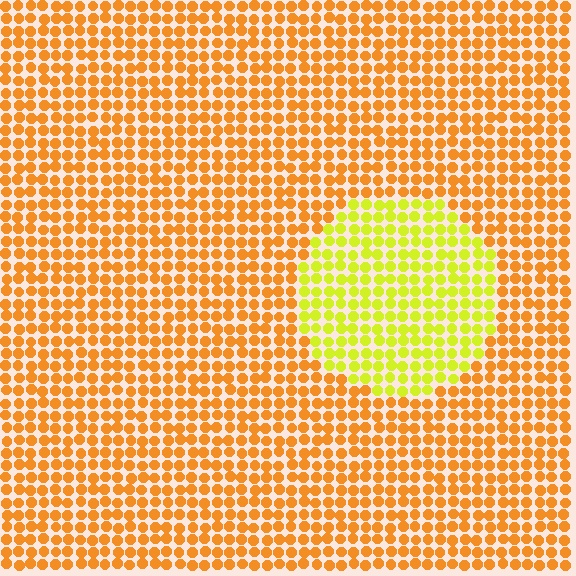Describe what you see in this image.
The image is filled with small orange elements in a uniform arrangement. A circle-shaped region is visible where the elements are tinted to a slightly different hue, forming a subtle color boundary.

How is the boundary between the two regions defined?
The boundary is defined purely by a slight shift in hue (about 39 degrees). Spacing, size, and orientation are identical on both sides.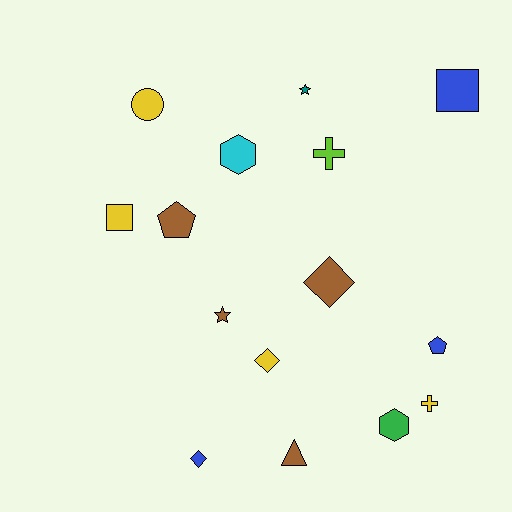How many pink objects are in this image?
There are no pink objects.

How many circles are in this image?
There is 1 circle.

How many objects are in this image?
There are 15 objects.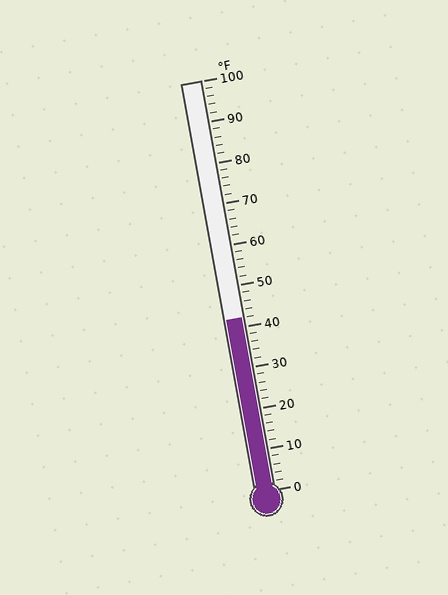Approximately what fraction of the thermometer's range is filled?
The thermometer is filled to approximately 40% of its range.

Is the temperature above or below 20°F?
The temperature is above 20°F.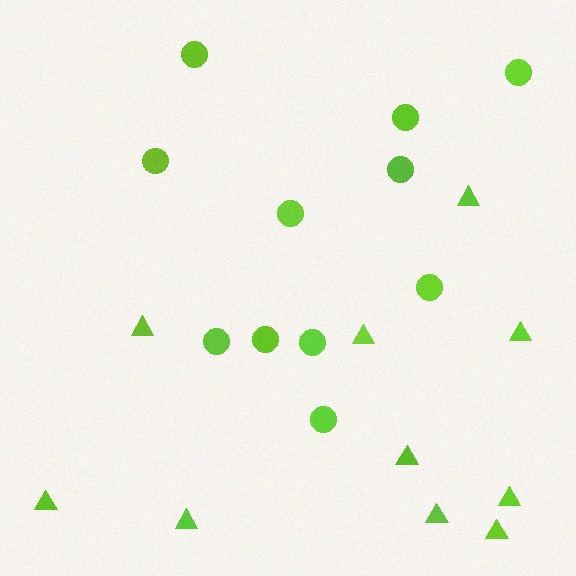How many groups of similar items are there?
There are 2 groups: one group of circles (11) and one group of triangles (10).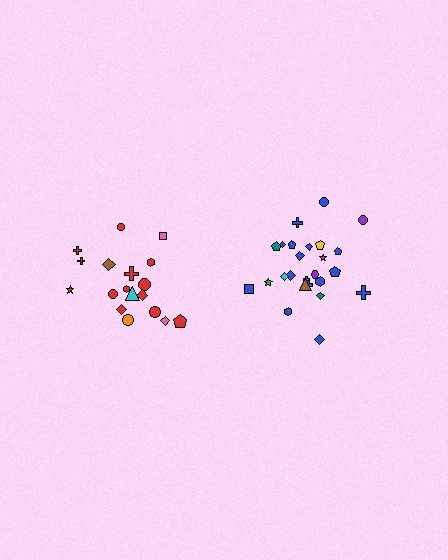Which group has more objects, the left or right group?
The right group.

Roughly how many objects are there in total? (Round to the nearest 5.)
Roughly 45 objects in total.